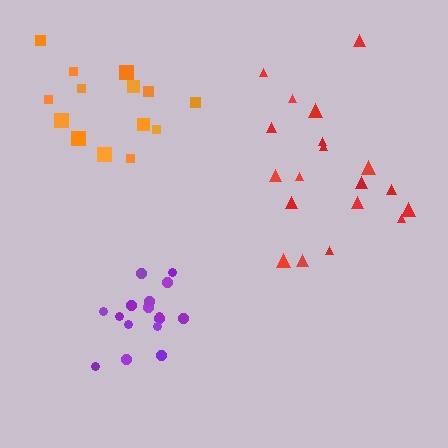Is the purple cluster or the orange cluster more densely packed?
Purple.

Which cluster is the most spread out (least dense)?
Orange.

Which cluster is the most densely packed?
Purple.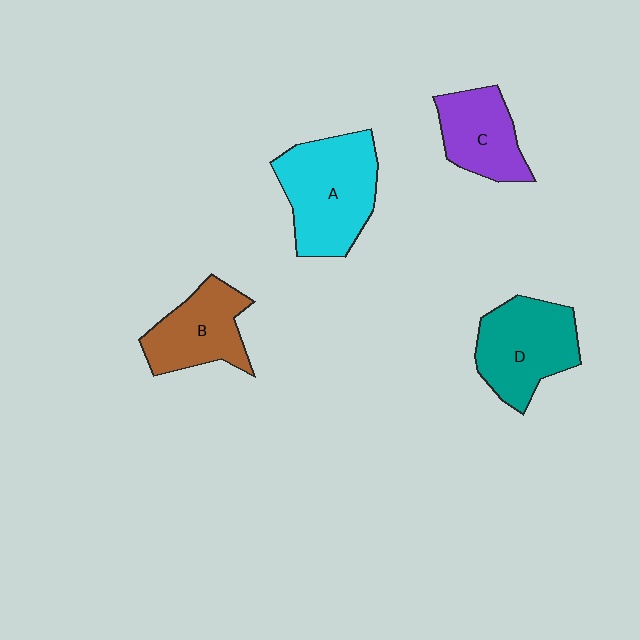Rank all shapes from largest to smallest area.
From largest to smallest: A (cyan), D (teal), B (brown), C (purple).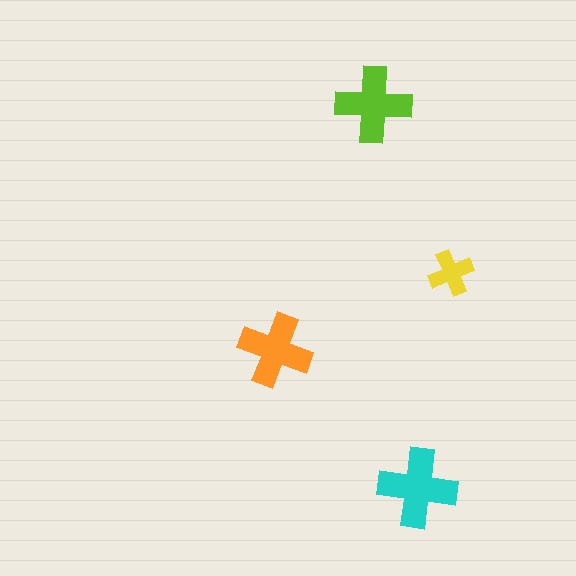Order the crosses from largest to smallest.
the cyan one, the lime one, the orange one, the yellow one.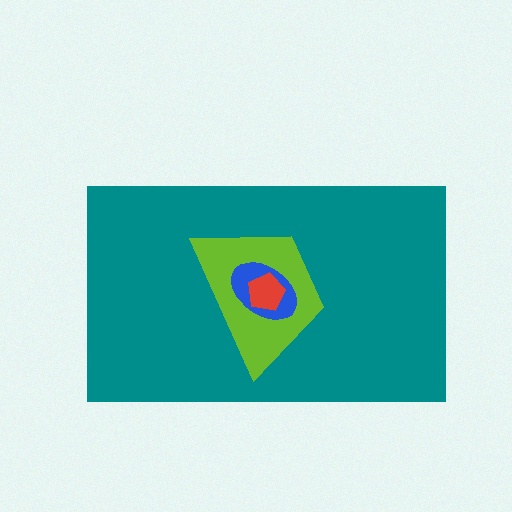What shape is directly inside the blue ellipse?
The red pentagon.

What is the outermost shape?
The teal rectangle.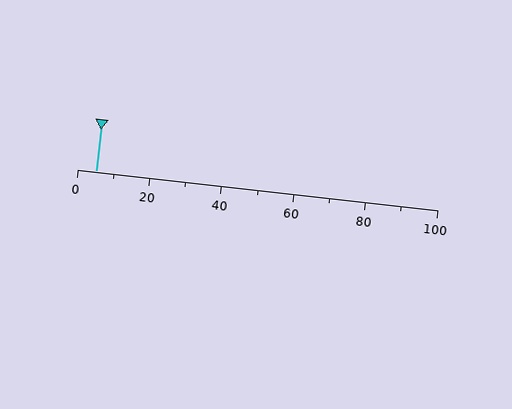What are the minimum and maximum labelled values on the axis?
The axis runs from 0 to 100.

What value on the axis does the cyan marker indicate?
The marker indicates approximately 5.